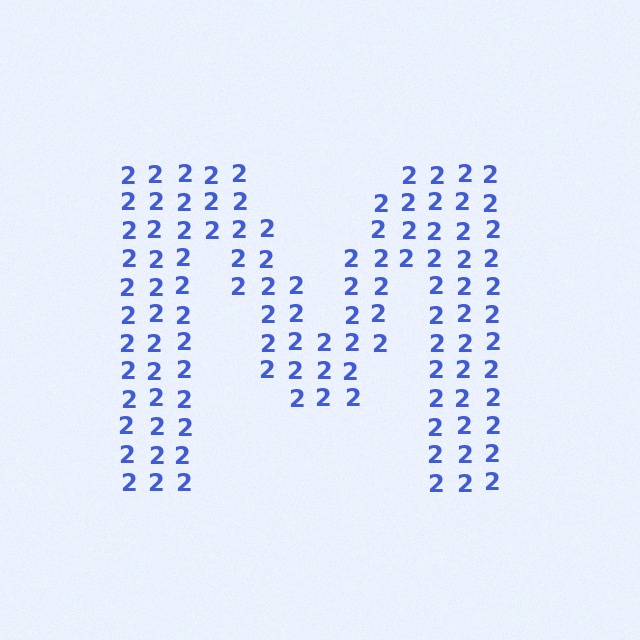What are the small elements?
The small elements are digit 2's.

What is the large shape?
The large shape is the letter M.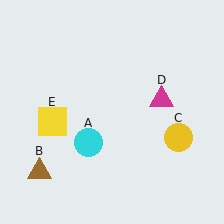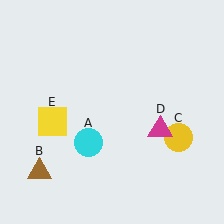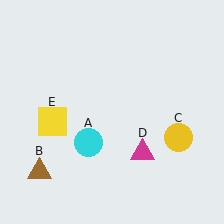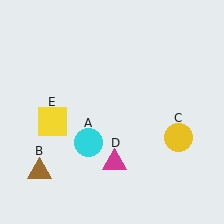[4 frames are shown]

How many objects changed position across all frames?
1 object changed position: magenta triangle (object D).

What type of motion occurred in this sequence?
The magenta triangle (object D) rotated clockwise around the center of the scene.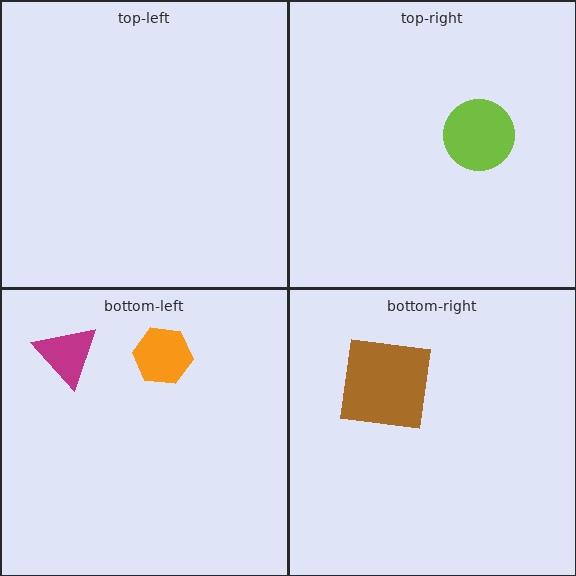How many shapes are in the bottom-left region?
2.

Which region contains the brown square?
The bottom-right region.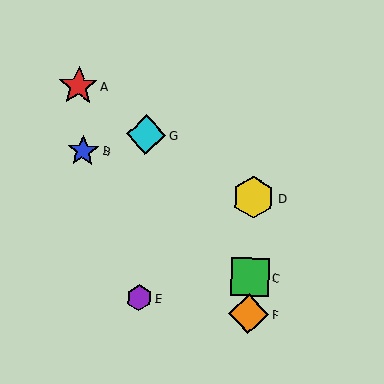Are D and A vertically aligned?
No, D is at x≈253 and A is at x≈78.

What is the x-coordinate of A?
Object A is at x≈78.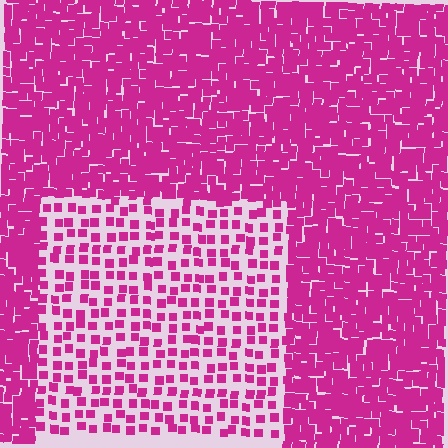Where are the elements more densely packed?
The elements are more densely packed outside the rectangle boundary.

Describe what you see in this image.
The image contains small magenta elements arranged at two different densities. A rectangle-shaped region is visible where the elements are less densely packed than the surrounding area.